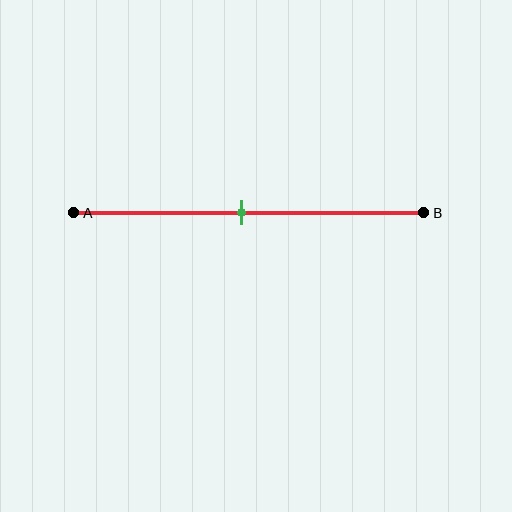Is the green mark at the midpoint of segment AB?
Yes, the mark is approximately at the midpoint.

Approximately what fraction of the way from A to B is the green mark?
The green mark is approximately 50% of the way from A to B.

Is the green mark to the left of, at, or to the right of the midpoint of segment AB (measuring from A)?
The green mark is approximately at the midpoint of segment AB.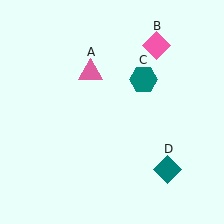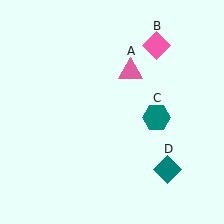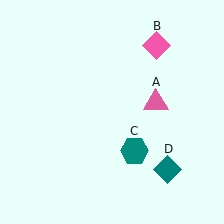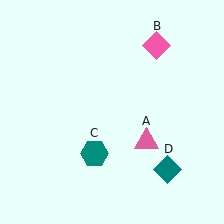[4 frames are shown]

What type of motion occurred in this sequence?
The pink triangle (object A), teal hexagon (object C) rotated clockwise around the center of the scene.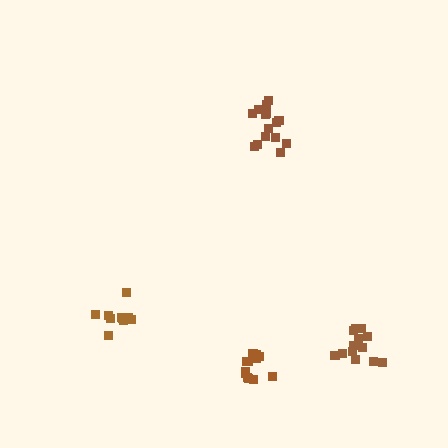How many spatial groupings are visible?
There are 4 spatial groupings.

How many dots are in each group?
Group 1: 11 dots, Group 2: 15 dots, Group 3: 13 dots, Group 4: 12 dots (51 total).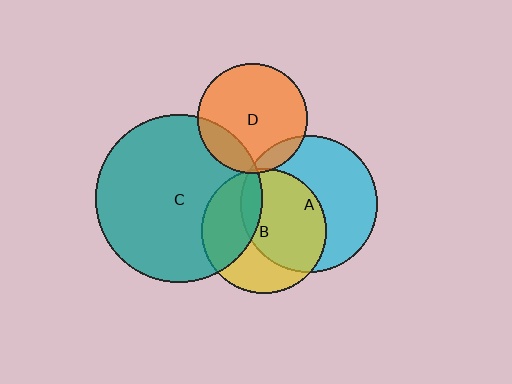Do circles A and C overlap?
Yes.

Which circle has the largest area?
Circle C (teal).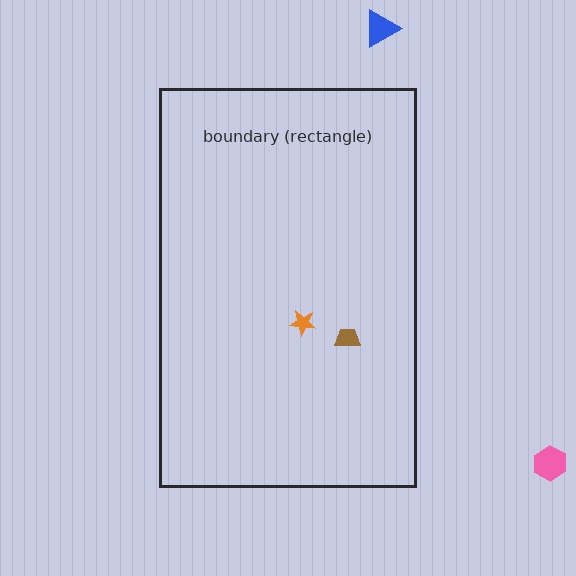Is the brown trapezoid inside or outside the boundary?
Inside.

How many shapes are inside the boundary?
2 inside, 2 outside.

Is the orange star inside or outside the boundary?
Inside.